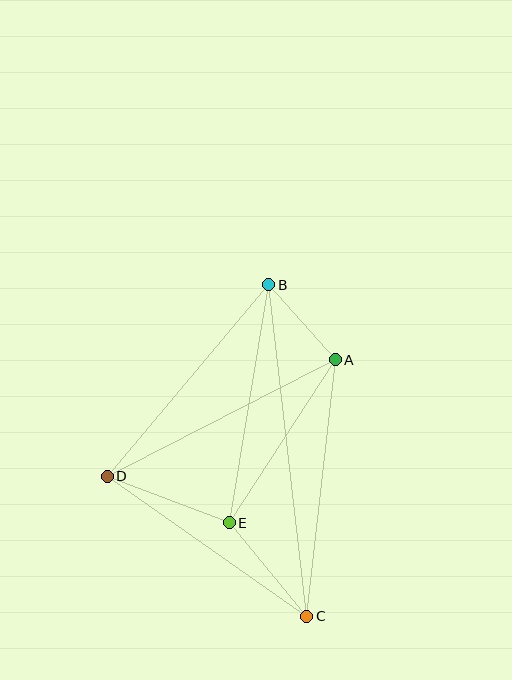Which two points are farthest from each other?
Points B and C are farthest from each other.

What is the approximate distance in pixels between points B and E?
The distance between B and E is approximately 241 pixels.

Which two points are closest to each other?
Points A and B are closest to each other.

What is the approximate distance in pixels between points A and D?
The distance between A and D is approximately 256 pixels.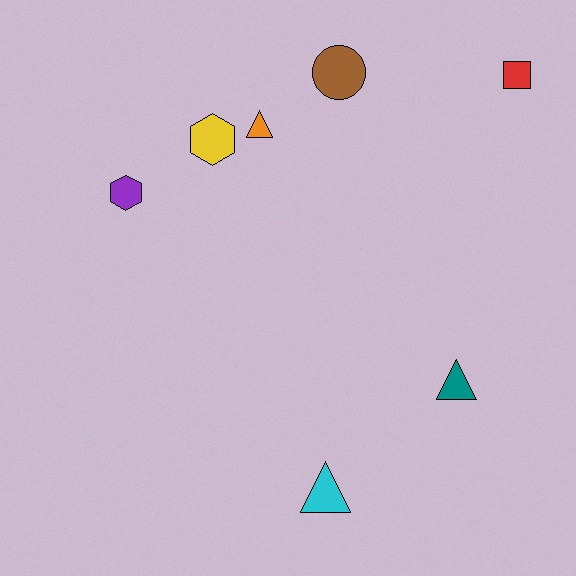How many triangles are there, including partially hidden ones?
There are 3 triangles.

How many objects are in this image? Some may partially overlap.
There are 7 objects.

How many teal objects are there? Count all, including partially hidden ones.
There is 1 teal object.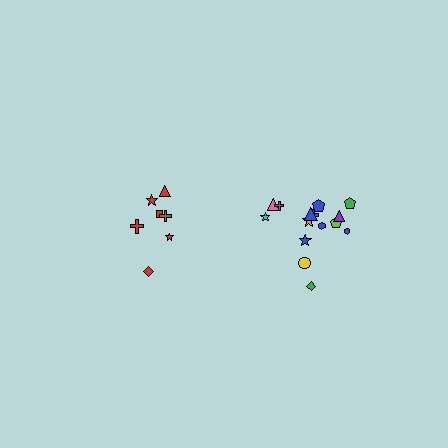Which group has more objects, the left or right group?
The right group.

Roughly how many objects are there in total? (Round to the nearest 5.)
Roughly 20 objects in total.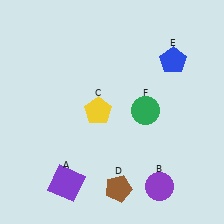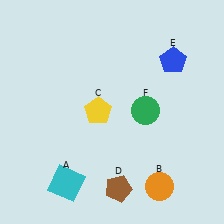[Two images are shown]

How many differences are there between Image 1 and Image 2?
There are 2 differences between the two images.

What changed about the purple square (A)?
In Image 1, A is purple. In Image 2, it changed to cyan.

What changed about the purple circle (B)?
In Image 1, B is purple. In Image 2, it changed to orange.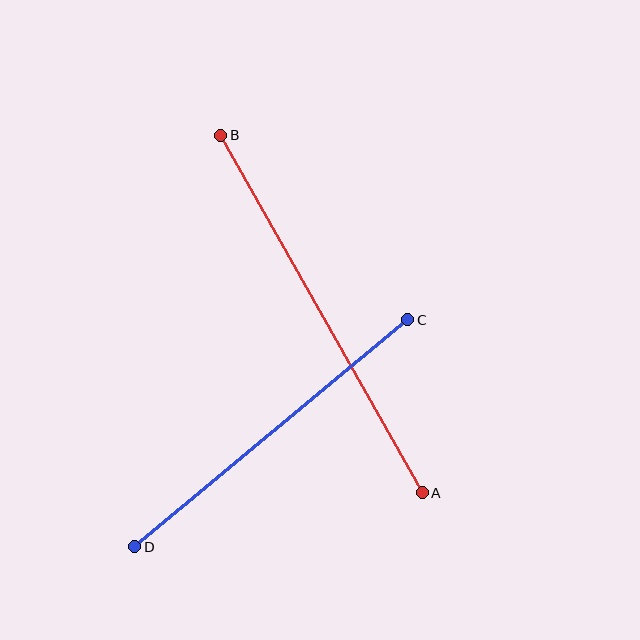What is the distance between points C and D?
The distance is approximately 355 pixels.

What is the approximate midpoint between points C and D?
The midpoint is at approximately (271, 433) pixels.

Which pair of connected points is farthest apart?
Points A and B are farthest apart.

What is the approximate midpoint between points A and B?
The midpoint is at approximately (322, 314) pixels.